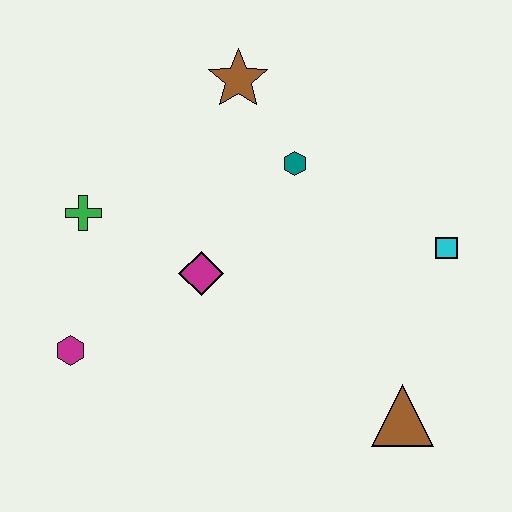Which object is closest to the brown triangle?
The cyan square is closest to the brown triangle.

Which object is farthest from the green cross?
The brown triangle is farthest from the green cross.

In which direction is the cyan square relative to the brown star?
The cyan square is to the right of the brown star.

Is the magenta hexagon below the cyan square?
Yes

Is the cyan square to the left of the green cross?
No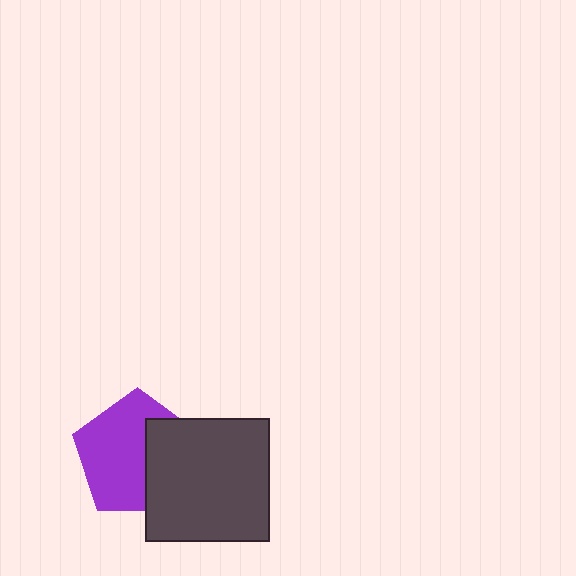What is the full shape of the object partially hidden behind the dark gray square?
The partially hidden object is a purple pentagon.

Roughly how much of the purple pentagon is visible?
About half of it is visible (roughly 63%).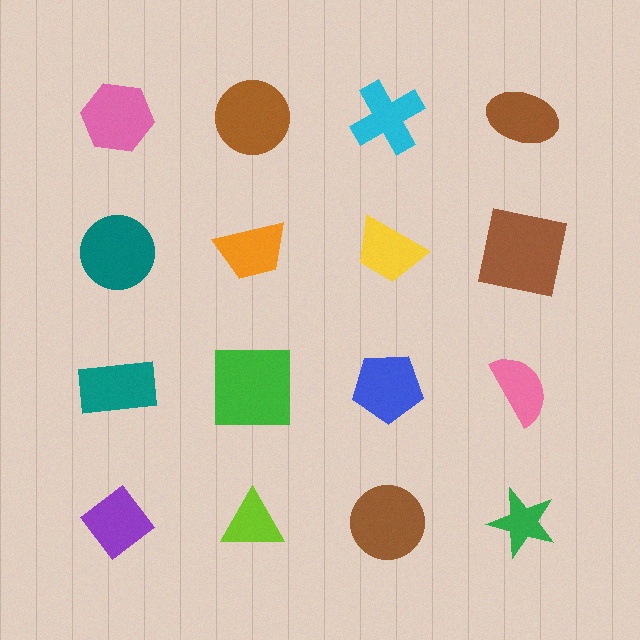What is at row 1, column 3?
A cyan cross.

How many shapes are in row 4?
4 shapes.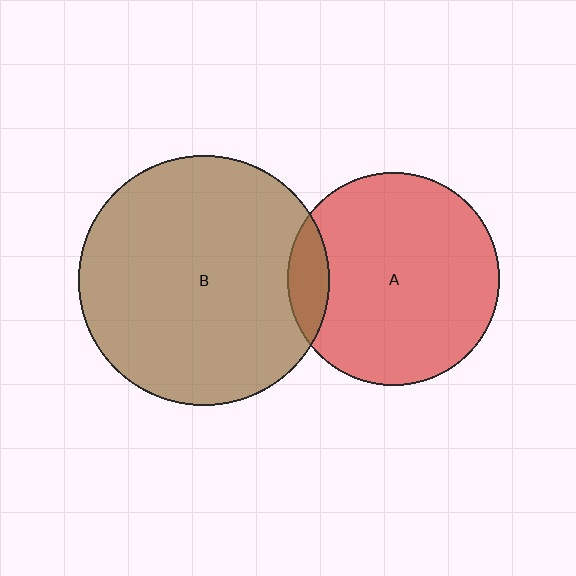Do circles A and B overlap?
Yes.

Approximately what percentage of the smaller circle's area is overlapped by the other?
Approximately 10%.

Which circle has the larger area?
Circle B (brown).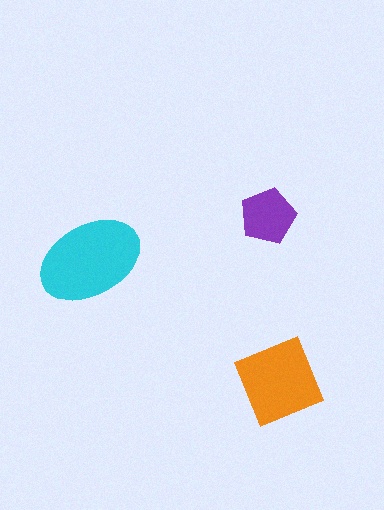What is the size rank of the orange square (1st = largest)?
2nd.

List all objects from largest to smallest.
The cyan ellipse, the orange square, the purple pentagon.